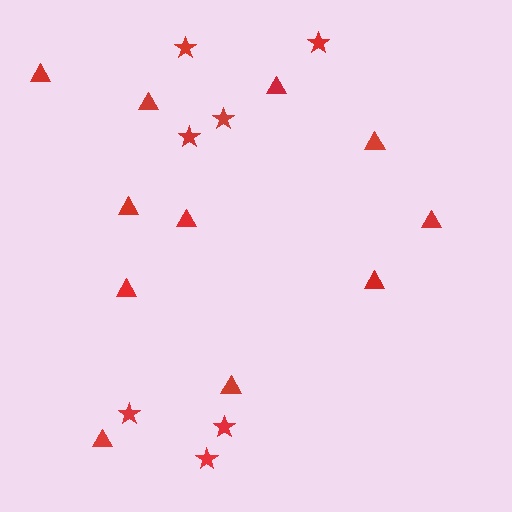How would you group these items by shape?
There are 2 groups: one group of triangles (11) and one group of stars (7).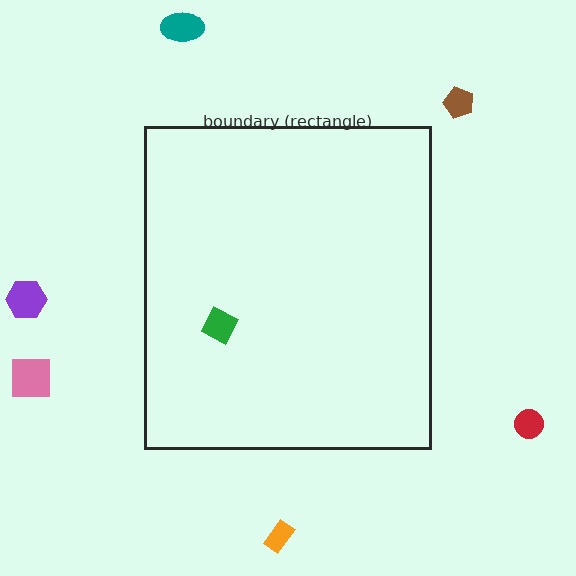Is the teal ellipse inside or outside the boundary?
Outside.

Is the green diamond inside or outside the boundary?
Inside.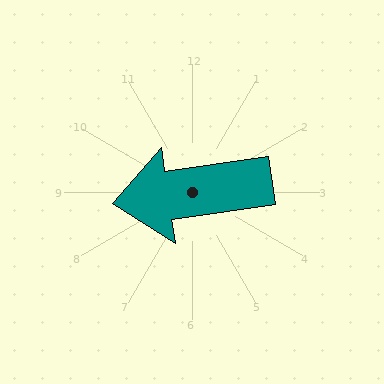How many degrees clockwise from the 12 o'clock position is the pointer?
Approximately 262 degrees.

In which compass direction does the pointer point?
West.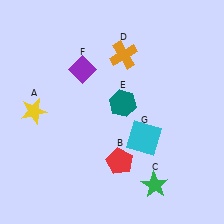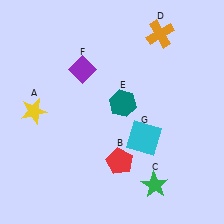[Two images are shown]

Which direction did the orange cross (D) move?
The orange cross (D) moved right.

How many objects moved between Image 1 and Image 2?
1 object moved between the two images.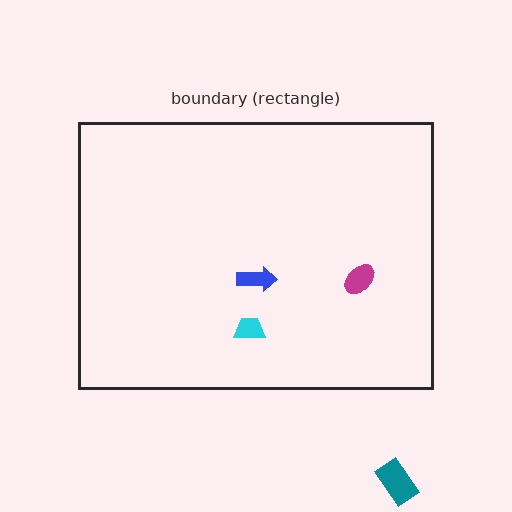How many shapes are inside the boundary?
3 inside, 1 outside.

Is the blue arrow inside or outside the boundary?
Inside.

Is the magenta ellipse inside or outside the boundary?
Inside.